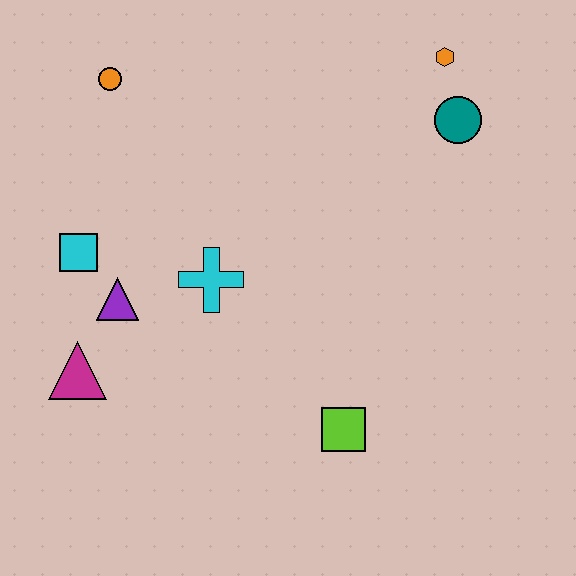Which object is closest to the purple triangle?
The cyan square is closest to the purple triangle.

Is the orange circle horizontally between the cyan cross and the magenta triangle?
Yes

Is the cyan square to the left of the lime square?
Yes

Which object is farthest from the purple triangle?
The orange hexagon is farthest from the purple triangle.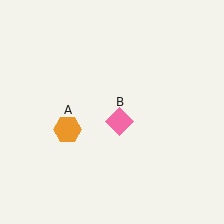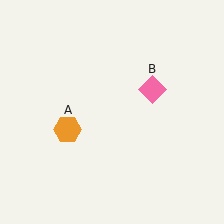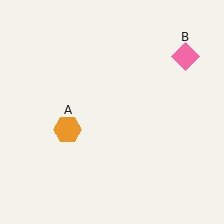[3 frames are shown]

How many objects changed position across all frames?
1 object changed position: pink diamond (object B).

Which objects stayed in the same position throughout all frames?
Orange hexagon (object A) remained stationary.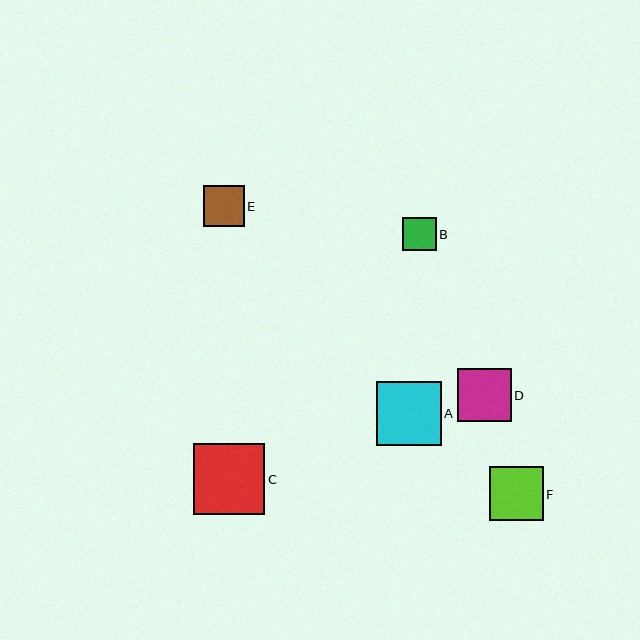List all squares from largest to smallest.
From largest to smallest: C, A, F, D, E, B.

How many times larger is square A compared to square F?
Square A is approximately 1.2 times the size of square F.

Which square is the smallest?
Square B is the smallest with a size of approximately 34 pixels.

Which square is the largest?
Square C is the largest with a size of approximately 71 pixels.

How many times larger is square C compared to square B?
Square C is approximately 2.1 times the size of square B.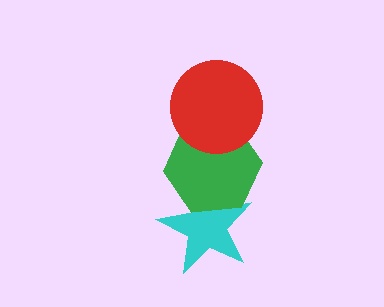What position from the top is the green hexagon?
The green hexagon is 2nd from the top.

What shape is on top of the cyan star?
The green hexagon is on top of the cyan star.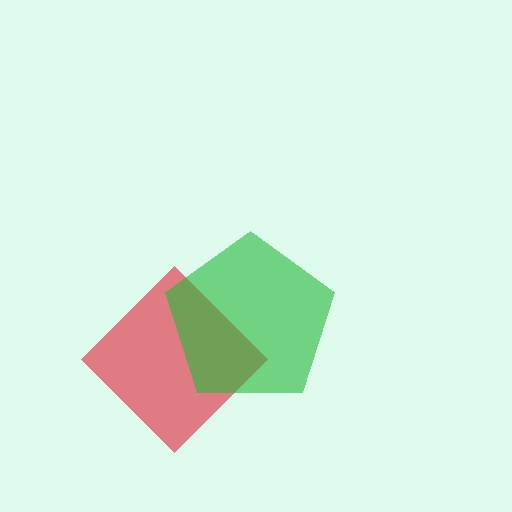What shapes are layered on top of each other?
The layered shapes are: a red diamond, a green pentagon.